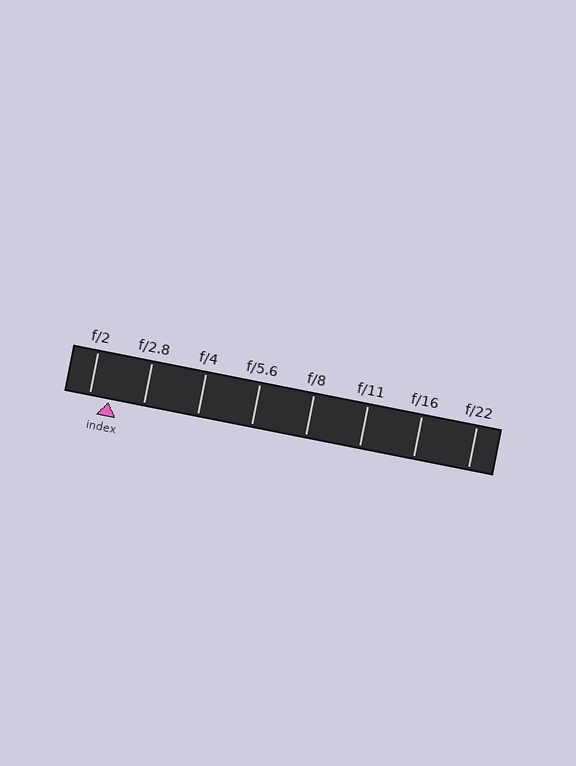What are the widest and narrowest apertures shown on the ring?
The widest aperture shown is f/2 and the narrowest is f/22.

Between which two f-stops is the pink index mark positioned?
The index mark is between f/2 and f/2.8.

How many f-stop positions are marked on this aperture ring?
There are 8 f-stop positions marked.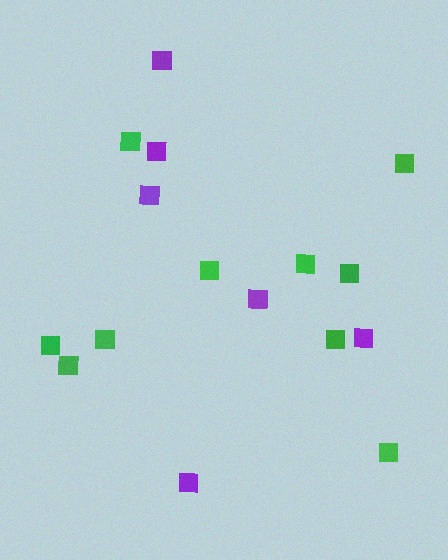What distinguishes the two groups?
There are 2 groups: one group of purple squares (6) and one group of green squares (10).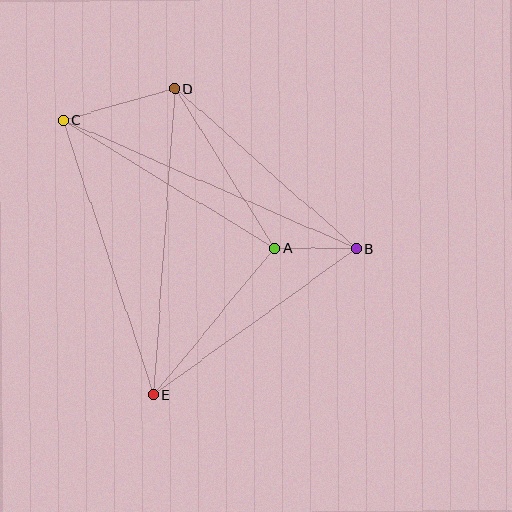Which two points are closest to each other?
Points A and B are closest to each other.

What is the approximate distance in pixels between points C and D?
The distance between C and D is approximately 116 pixels.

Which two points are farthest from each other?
Points B and C are farthest from each other.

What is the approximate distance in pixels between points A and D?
The distance between A and D is approximately 189 pixels.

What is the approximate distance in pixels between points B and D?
The distance between B and D is approximately 242 pixels.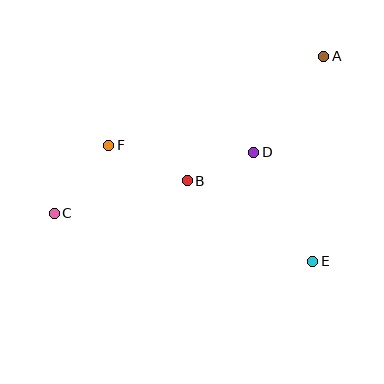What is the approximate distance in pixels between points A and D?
The distance between A and D is approximately 118 pixels.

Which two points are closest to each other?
Points B and D are closest to each other.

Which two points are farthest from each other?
Points A and C are farthest from each other.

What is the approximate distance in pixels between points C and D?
The distance between C and D is approximately 209 pixels.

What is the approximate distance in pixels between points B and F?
The distance between B and F is approximately 86 pixels.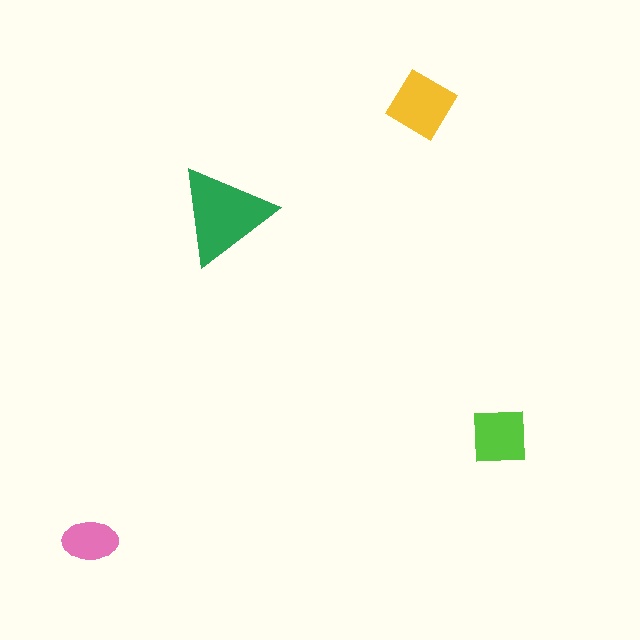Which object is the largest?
The green triangle.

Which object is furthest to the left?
The pink ellipse is leftmost.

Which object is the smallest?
The pink ellipse.